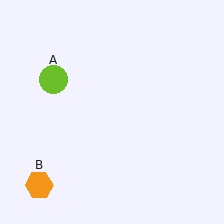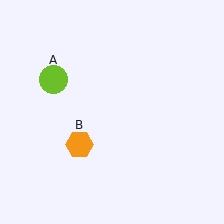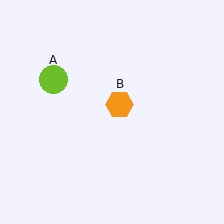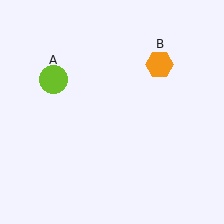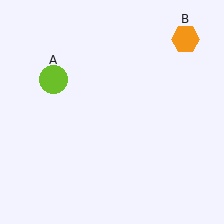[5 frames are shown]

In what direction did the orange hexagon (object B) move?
The orange hexagon (object B) moved up and to the right.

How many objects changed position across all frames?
1 object changed position: orange hexagon (object B).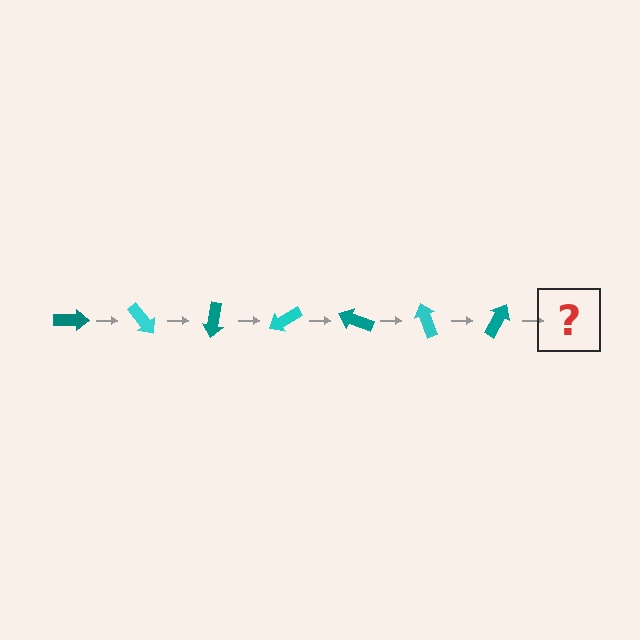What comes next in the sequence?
The next element should be a cyan arrow, rotated 350 degrees from the start.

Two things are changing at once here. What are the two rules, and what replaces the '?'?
The two rules are that it rotates 50 degrees each step and the color cycles through teal and cyan. The '?' should be a cyan arrow, rotated 350 degrees from the start.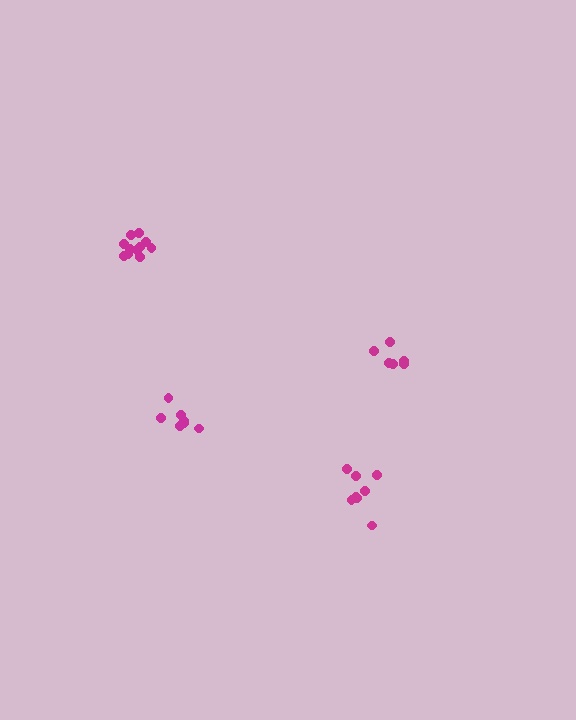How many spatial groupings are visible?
There are 4 spatial groupings.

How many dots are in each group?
Group 1: 7 dots, Group 2: 8 dots, Group 3: 11 dots, Group 4: 7 dots (33 total).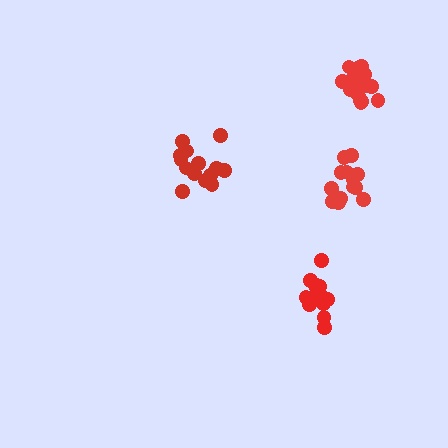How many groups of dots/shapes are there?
There are 4 groups.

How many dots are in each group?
Group 1: 13 dots, Group 2: 13 dots, Group 3: 14 dots, Group 4: 16 dots (56 total).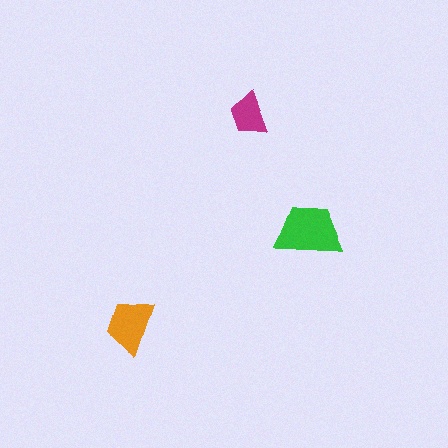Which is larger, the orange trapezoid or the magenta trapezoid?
The orange one.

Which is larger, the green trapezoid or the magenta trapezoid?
The green one.